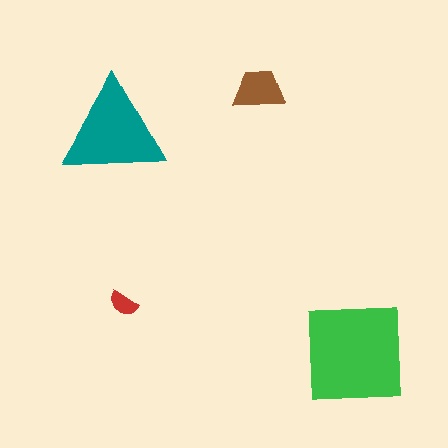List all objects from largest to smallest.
The green square, the teal triangle, the brown trapezoid, the red semicircle.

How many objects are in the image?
There are 4 objects in the image.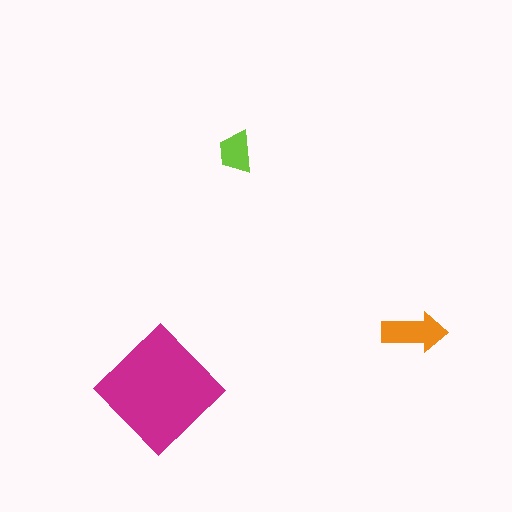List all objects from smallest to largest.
The lime trapezoid, the orange arrow, the magenta diamond.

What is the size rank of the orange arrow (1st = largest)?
2nd.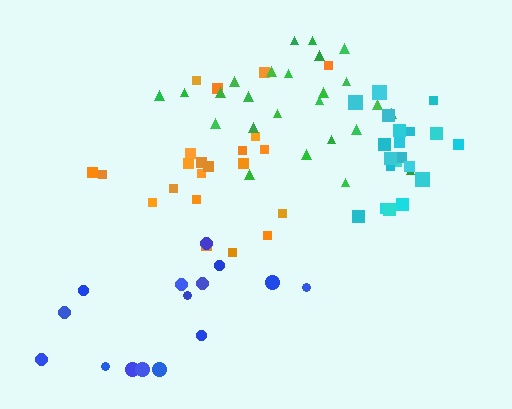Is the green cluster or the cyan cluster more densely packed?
Cyan.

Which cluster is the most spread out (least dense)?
Blue.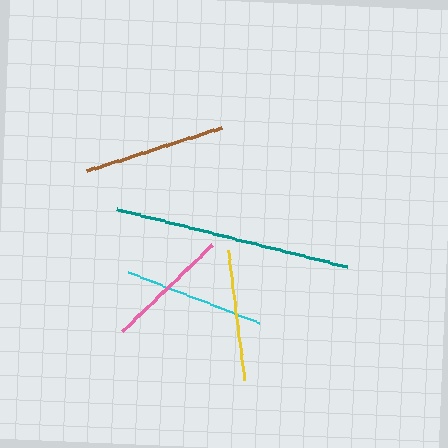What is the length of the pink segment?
The pink segment is approximately 124 pixels long.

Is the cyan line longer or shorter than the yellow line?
The cyan line is longer than the yellow line.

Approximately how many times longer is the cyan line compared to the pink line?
The cyan line is approximately 1.1 times the length of the pink line.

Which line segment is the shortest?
The pink line is the shortest at approximately 124 pixels.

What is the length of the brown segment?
The brown segment is approximately 142 pixels long.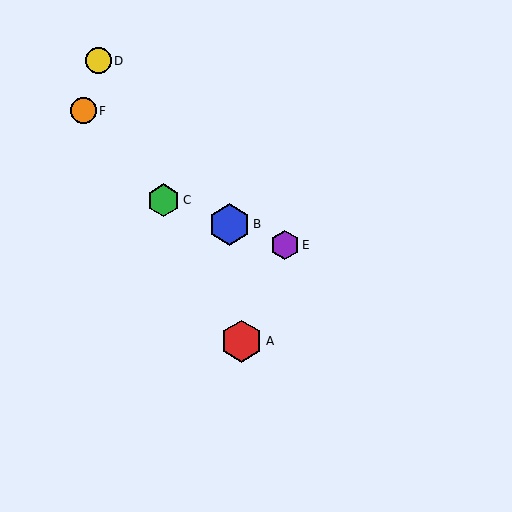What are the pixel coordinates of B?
Object B is at (229, 224).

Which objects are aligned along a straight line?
Objects B, C, E are aligned along a straight line.